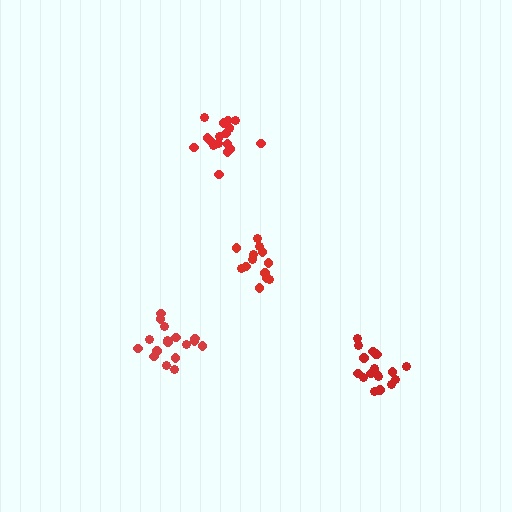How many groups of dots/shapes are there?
There are 4 groups.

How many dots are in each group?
Group 1: 18 dots, Group 2: 13 dots, Group 3: 18 dots, Group 4: 17 dots (66 total).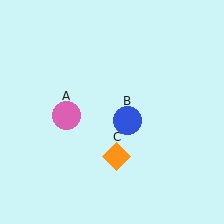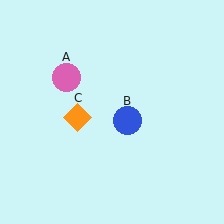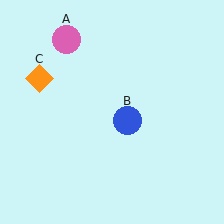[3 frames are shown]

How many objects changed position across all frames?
2 objects changed position: pink circle (object A), orange diamond (object C).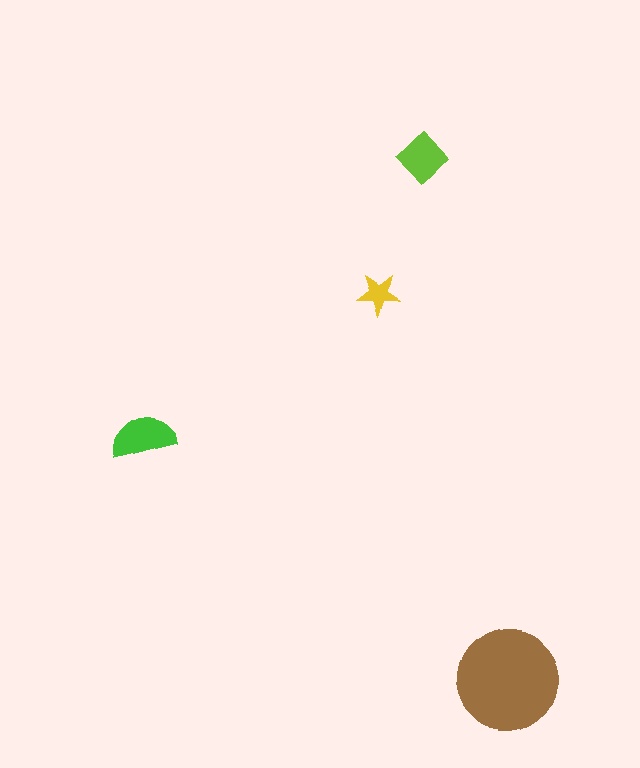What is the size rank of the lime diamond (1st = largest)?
3rd.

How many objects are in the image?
There are 4 objects in the image.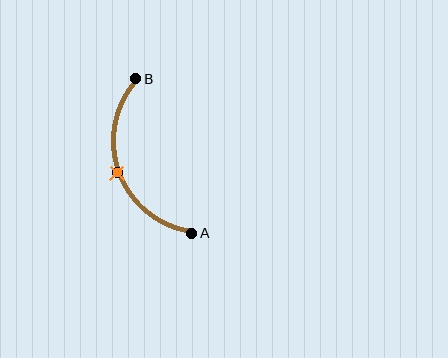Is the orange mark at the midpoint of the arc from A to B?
Yes. The orange mark lies on the arc at equal arc-length from both A and B — it is the arc midpoint.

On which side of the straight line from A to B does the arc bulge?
The arc bulges to the left of the straight line connecting A and B.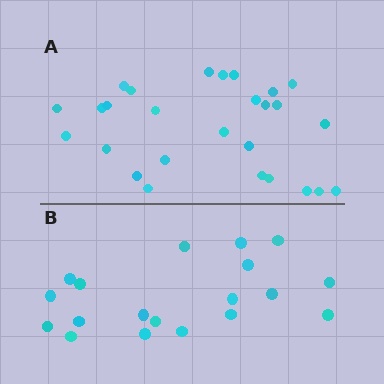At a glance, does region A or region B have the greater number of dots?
Region A (the top region) has more dots.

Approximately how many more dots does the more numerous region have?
Region A has roughly 8 or so more dots than region B.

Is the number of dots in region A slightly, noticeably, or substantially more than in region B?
Region A has noticeably more, but not dramatically so. The ratio is roughly 1.4 to 1.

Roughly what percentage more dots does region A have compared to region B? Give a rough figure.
About 40% more.